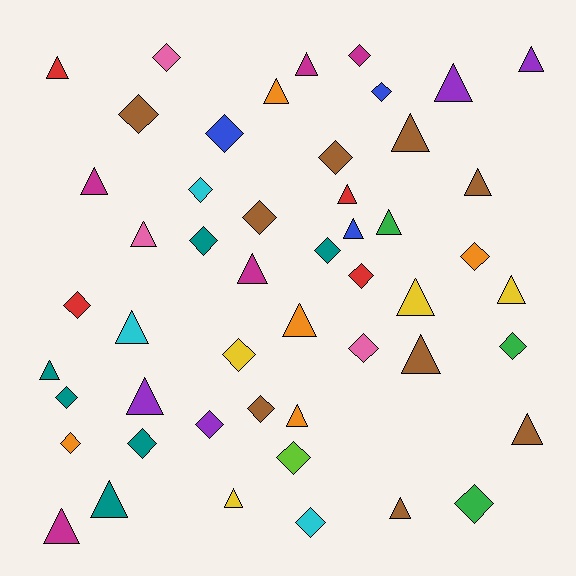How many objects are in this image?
There are 50 objects.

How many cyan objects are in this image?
There are 3 cyan objects.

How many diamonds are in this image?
There are 24 diamonds.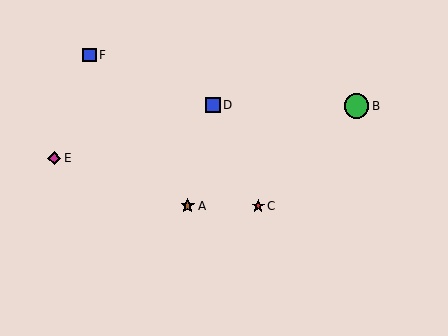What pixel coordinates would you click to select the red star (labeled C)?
Click at (258, 206) to select the red star C.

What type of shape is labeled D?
Shape D is a blue square.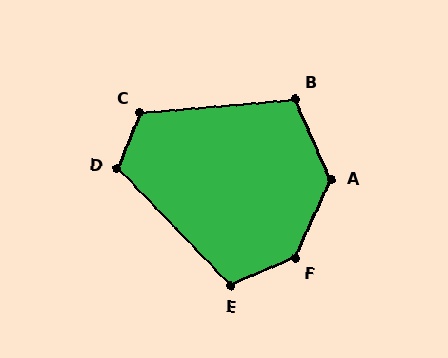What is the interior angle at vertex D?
Approximately 114 degrees (obtuse).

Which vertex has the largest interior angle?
F, at approximately 137 degrees.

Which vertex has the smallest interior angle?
B, at approximately 109 degrees.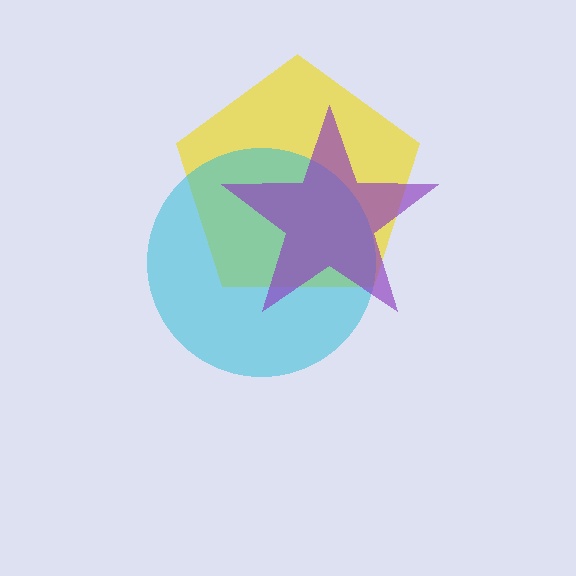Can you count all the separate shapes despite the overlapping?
Yes, there are 3 separate shapes.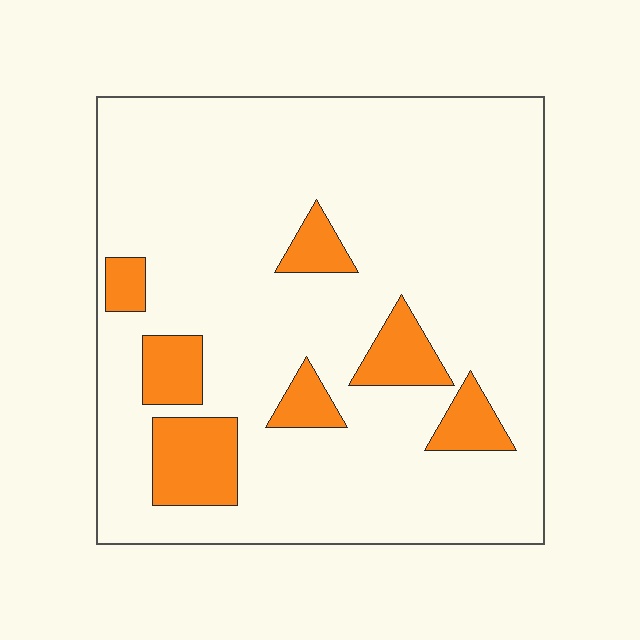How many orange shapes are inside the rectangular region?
7.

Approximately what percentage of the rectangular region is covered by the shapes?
Approximately 15%.